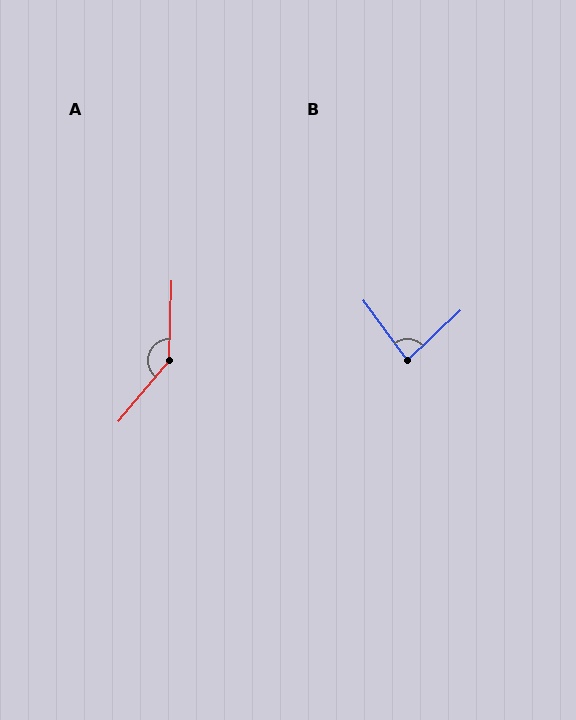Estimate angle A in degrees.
Approximately 142 degrees.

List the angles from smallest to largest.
B (83°), A (142°).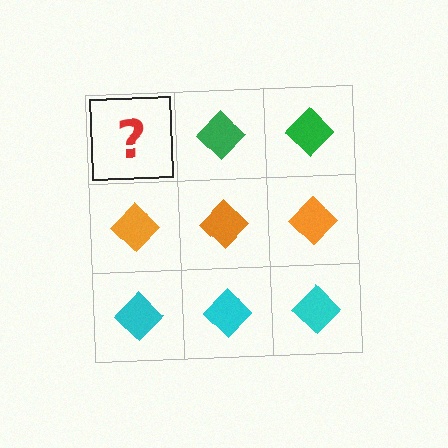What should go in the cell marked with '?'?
The missing cell should contain a green diamond.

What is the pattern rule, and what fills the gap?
The rule is that each row has a consistent color. The gap should be filled with a green diamond.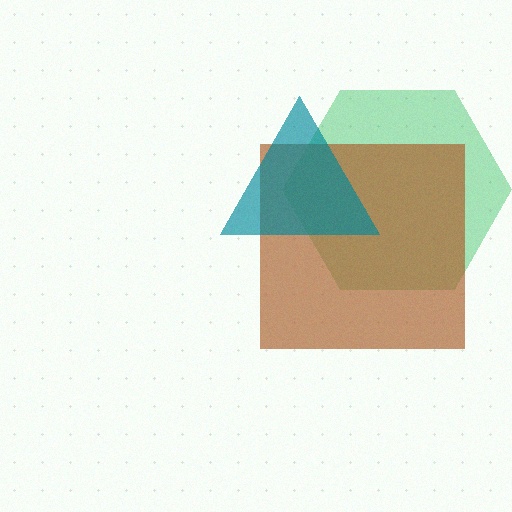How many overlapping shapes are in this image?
There are 3 overlapping shapes in the image.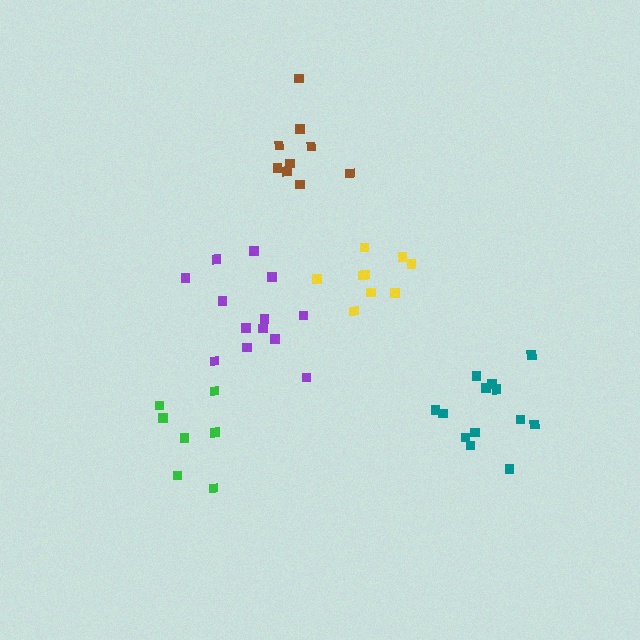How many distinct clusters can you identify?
There are 5 distinct clusters.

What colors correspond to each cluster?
The clusters are colored: purple, teal, green, yellow, brown.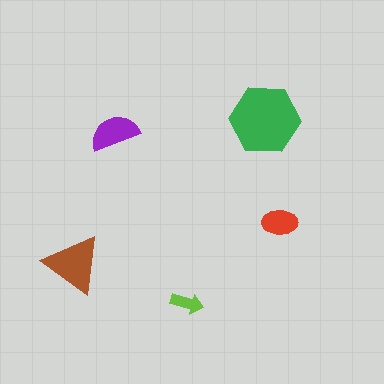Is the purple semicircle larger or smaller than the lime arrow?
Larger.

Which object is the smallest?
The lime arrow.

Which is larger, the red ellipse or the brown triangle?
The brown triangle.